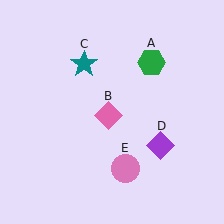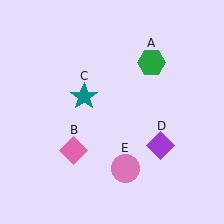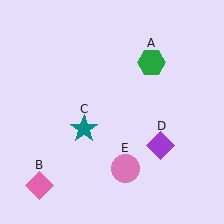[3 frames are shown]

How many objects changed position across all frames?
2 objects changed position: pink diamond (object B), teal star (object C).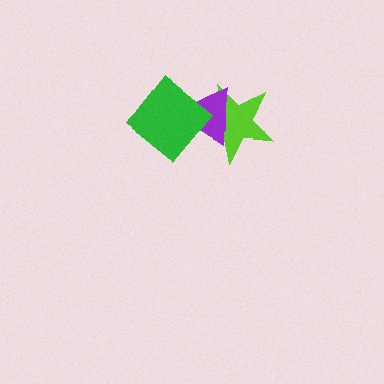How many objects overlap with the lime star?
2 objects overlap with the lime star.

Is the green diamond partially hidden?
No, no other shape covers it.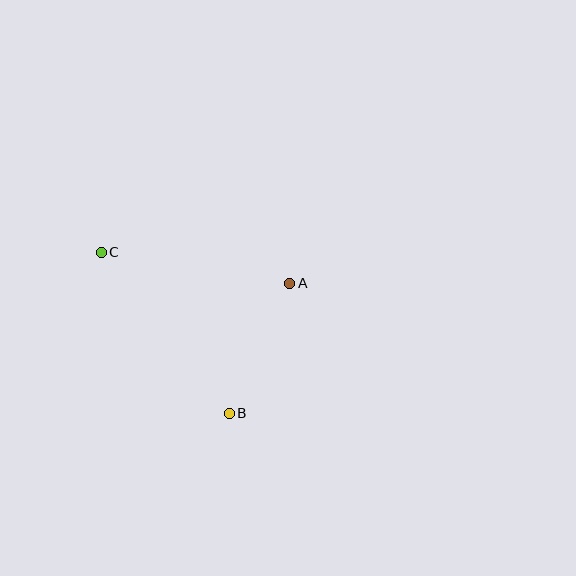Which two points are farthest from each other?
Points B and C are farthest from each other.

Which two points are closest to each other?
Points A and B are closest to each other.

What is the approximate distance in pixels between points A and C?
The distance between A and C is approximately 191 pixels.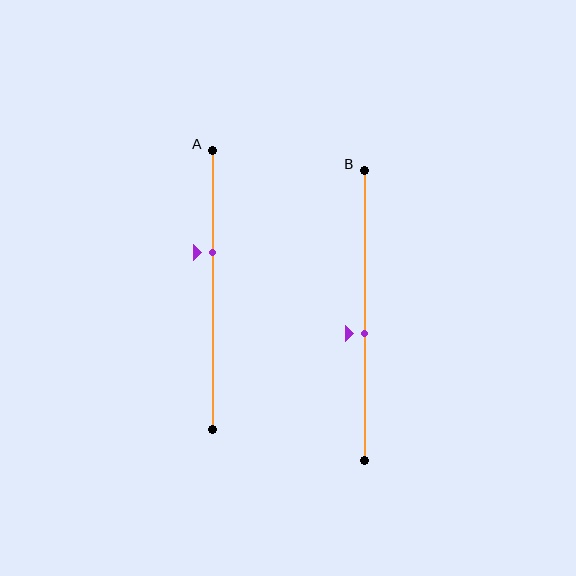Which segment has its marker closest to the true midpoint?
Segment B has its marker closest to the true midpoint.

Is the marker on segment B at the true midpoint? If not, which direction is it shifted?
No, the marker on segment B is shifted downward by about 6% of the segment length.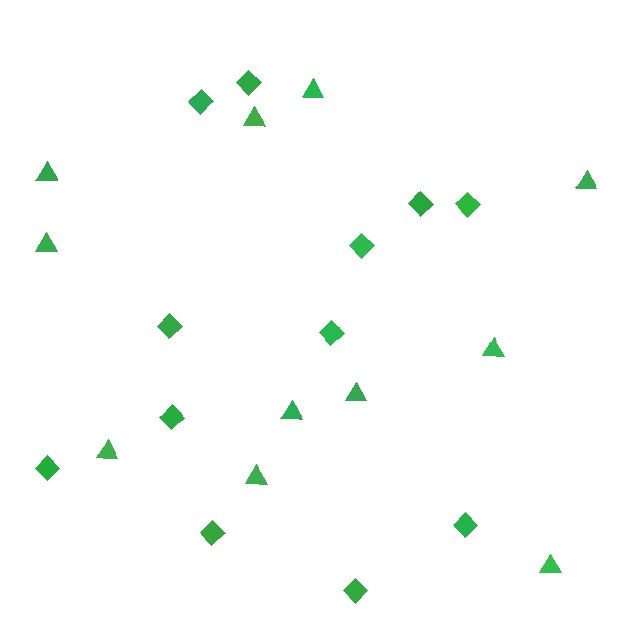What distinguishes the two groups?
There are 2 groups: one group of diamonds (12) and one group of triangles (11).